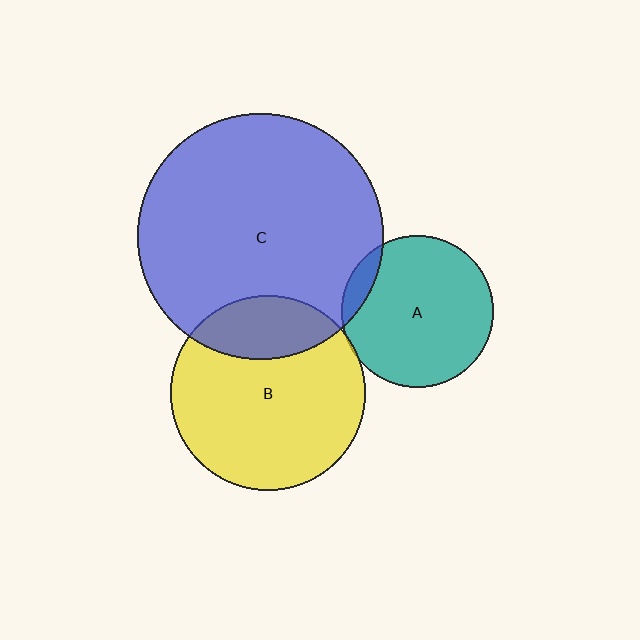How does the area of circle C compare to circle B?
Approximately 1.6 times.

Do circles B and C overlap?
Yes.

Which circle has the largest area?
Circle C (blue).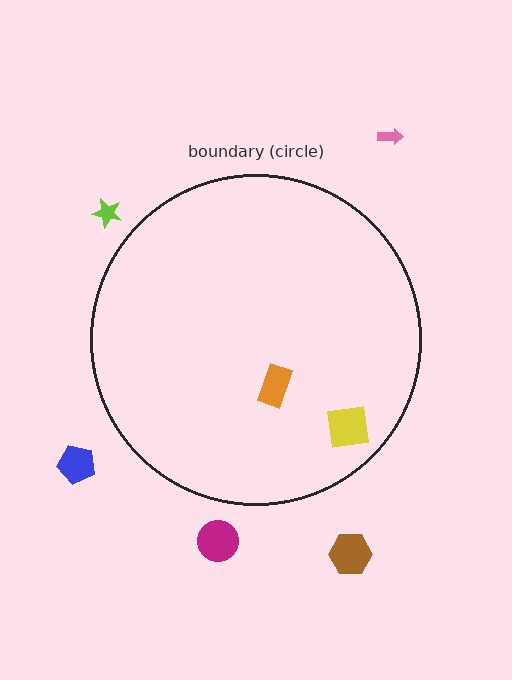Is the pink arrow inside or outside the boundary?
Outside.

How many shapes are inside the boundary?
2 inside, 5 outside.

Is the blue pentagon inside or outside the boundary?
Outside.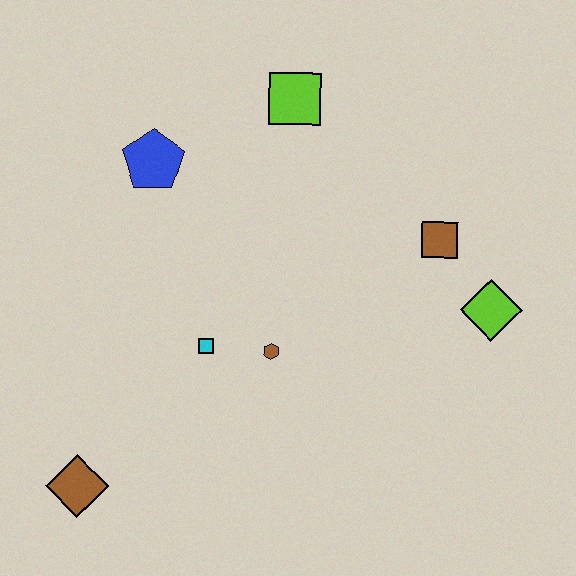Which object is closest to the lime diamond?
The brown square is closest to the lime diamond.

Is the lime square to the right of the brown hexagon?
Yes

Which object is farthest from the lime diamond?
The brown diamond is farthest from the lime diamond.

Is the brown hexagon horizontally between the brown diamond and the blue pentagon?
No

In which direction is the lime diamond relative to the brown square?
The lime diamond is below the brown square.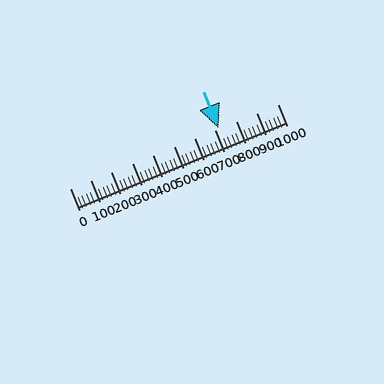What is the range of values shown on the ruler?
The ruler shows values from 0 to 1000.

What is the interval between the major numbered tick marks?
The major tick marks are spaced 100 units apart.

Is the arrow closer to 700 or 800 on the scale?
The arrow is closer to 700.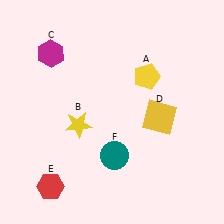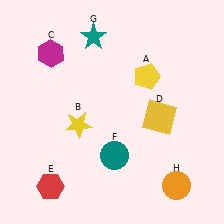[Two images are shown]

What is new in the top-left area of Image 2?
A teal star (G) was added in the top-left area of Image 2.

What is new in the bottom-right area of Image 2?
An orange circle (H) was added in the bottom-right area of Image 2.